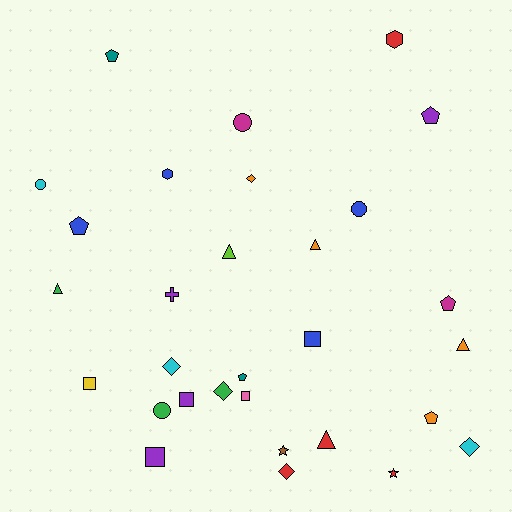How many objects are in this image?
There are 30 objects.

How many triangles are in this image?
There are 5 triangles.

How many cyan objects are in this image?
There are 3 cyan objects.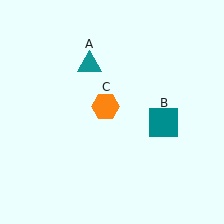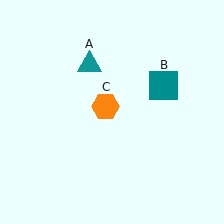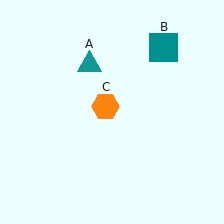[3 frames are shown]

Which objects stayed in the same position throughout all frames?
Teal triangle (object A) and orange hexagon (object C) remained stationary.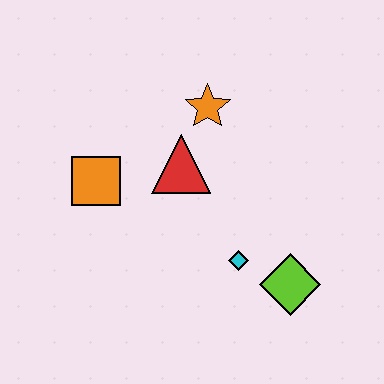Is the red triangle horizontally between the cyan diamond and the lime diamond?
No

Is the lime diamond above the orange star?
No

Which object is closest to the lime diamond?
The cyan diamond is closest to the lime diamond.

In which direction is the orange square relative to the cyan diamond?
The orange square is to the left of the cyan diamond.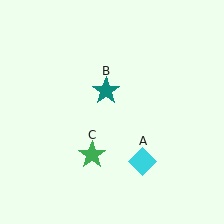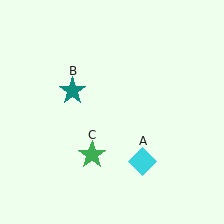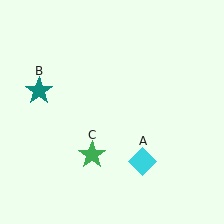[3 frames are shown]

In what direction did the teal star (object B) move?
The teal star (object B) moved left.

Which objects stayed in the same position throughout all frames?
Cyan diamond (object A) and green star (object C) remained stationary.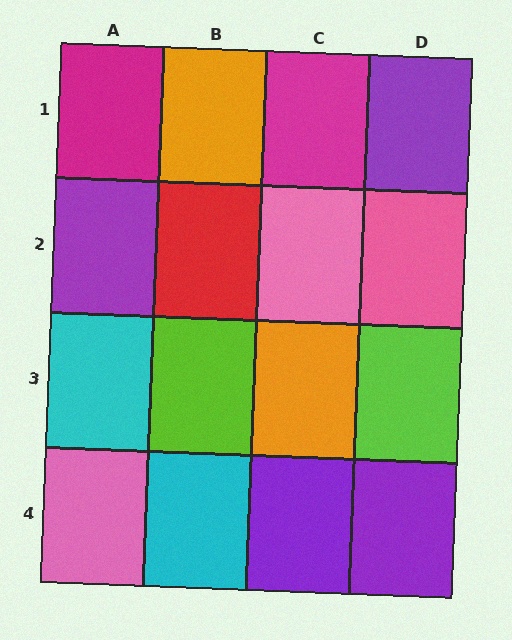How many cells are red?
1 cell is red.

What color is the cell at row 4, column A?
Pink.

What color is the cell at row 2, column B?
Red.